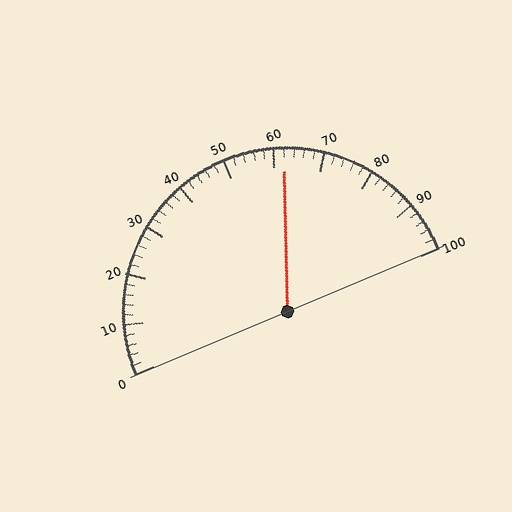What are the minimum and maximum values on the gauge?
The gauge ranges from 0 to 100.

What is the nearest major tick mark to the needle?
The nearest major tick mark is 60.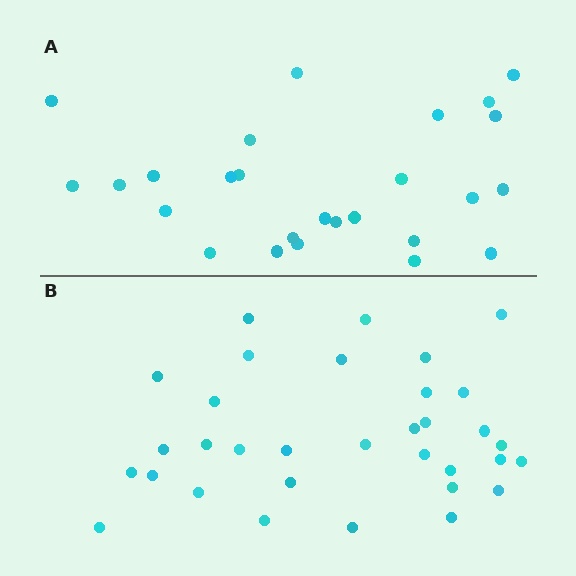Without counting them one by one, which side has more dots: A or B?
Region B (the bottom region) has more dots.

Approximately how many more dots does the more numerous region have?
Region B has roughly 8 or so more dots than region A.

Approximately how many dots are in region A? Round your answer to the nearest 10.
About 30 dots. (The exact count is 26, which rounds to 30.)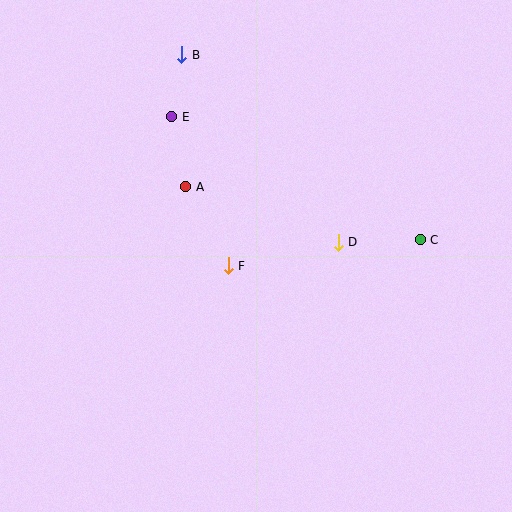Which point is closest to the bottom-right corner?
Point C is closest to the bottom-right corner.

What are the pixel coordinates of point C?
Point C is at (420, 240).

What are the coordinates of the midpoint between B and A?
The midpoint between B and A is at (184, 121).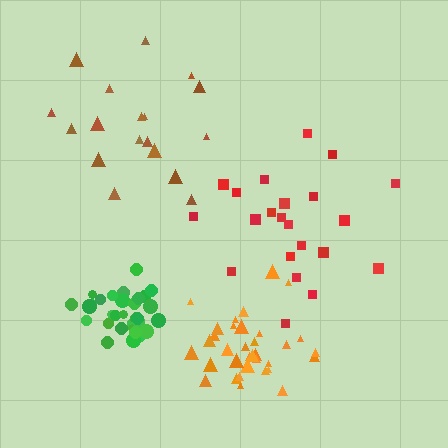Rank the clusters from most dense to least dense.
green, orange, red, brown.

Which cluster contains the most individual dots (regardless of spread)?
Orange (34).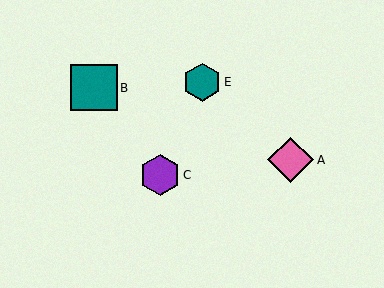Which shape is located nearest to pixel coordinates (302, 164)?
The pink diamond (labeled A) at (291, 160) is nearest to that location.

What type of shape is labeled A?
Shape A is a pink diamond.